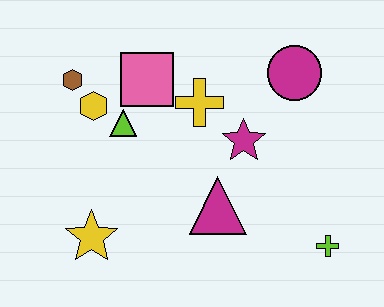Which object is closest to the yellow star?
The lime triangle is closest to the yellow star.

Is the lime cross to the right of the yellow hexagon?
Yes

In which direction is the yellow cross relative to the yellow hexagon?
The yellow cross is to the right of the yellow hexagon.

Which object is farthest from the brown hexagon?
The lime cross is farthest from the brown hexagon.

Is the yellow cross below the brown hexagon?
Yes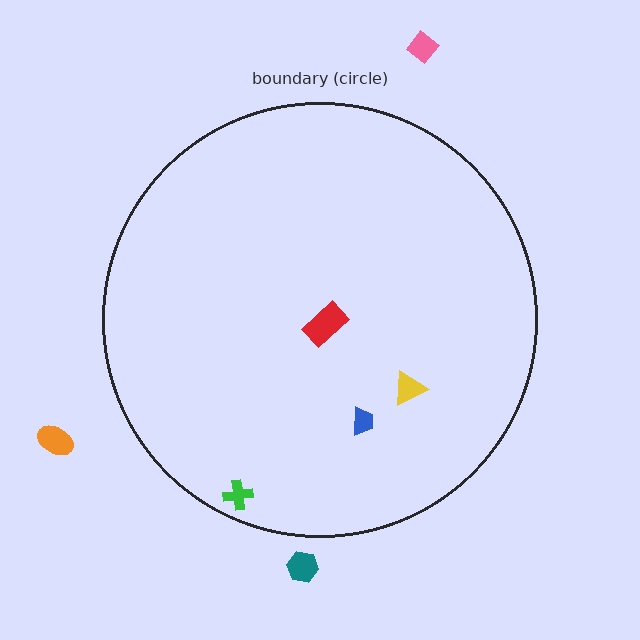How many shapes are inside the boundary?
4 inside, 3 outside.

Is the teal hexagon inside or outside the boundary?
Outside.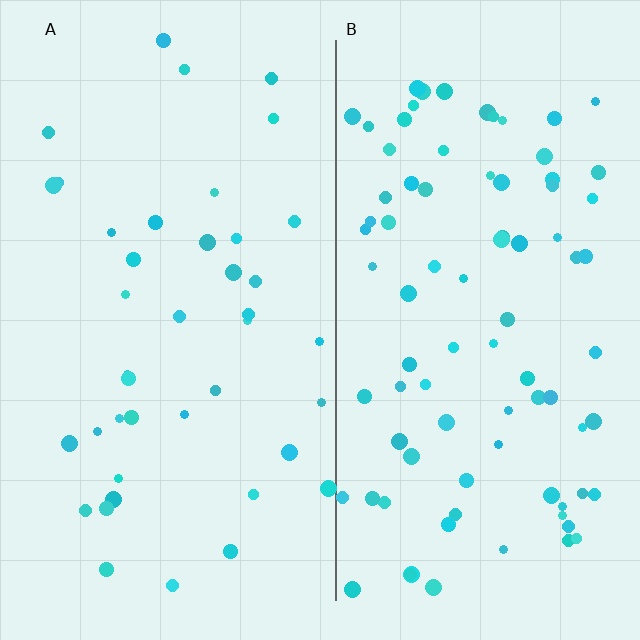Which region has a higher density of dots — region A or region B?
B (the right).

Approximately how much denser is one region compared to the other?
Approximately 2.1× — region B over region A.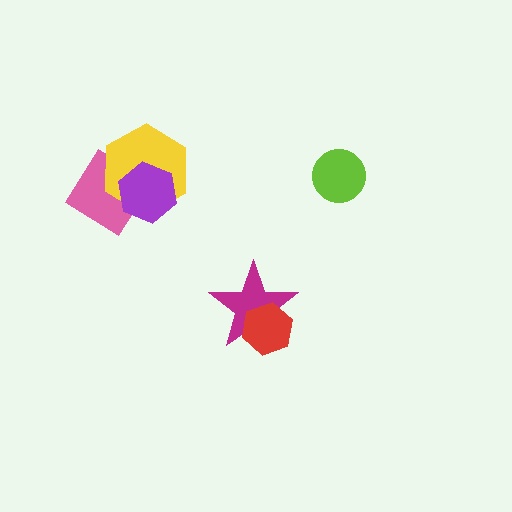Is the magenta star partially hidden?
Yes, it is partially covered by another shape.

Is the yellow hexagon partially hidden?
Yes, it is partially covered by another shape.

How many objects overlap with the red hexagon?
1 object overlaps with the red hexagon.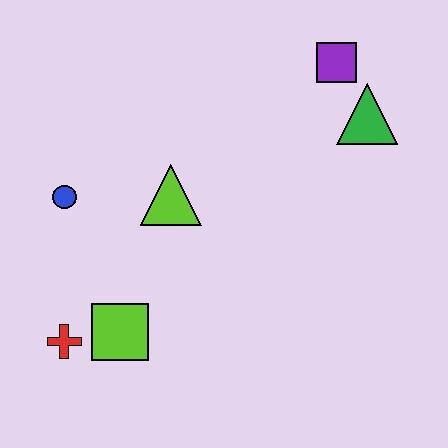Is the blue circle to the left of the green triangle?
Yes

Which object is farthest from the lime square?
The purple square is farthest from the lime square.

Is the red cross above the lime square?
No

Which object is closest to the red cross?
The lime square is closest to the red cross.